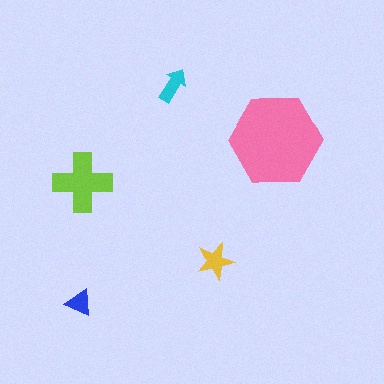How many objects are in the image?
There are 5 objects in the image.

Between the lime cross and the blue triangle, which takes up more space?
The lime cross.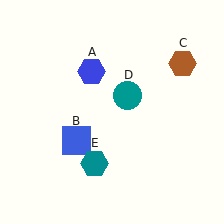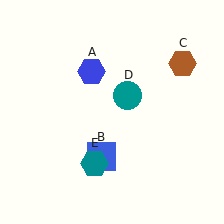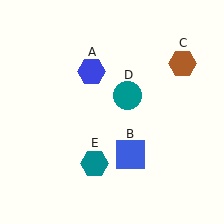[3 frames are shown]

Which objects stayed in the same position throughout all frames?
Blue hexagon (object A) and brown hexagon (object C) and teal circle (object D) and teal hexagon (object E) remained stationary.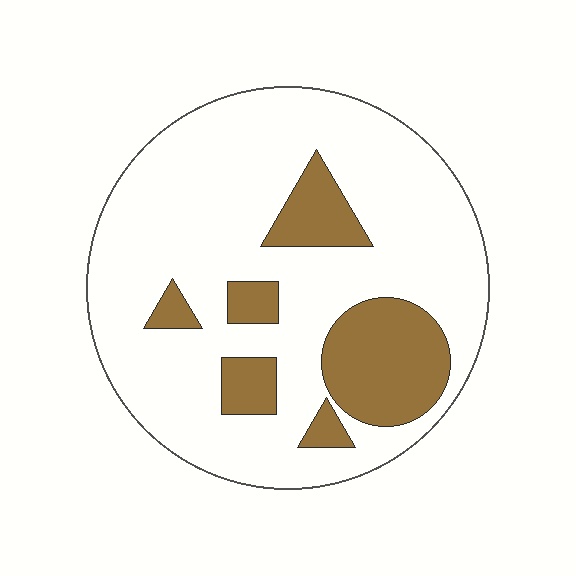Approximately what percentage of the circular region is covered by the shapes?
Approximately 20%.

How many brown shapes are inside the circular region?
6.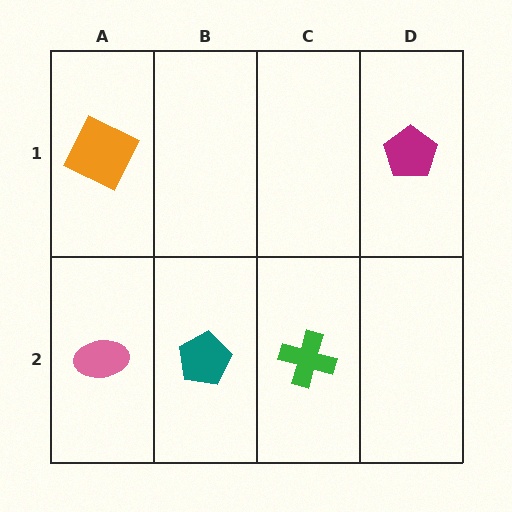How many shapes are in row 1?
2 shapes.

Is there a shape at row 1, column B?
No, that cell is empty.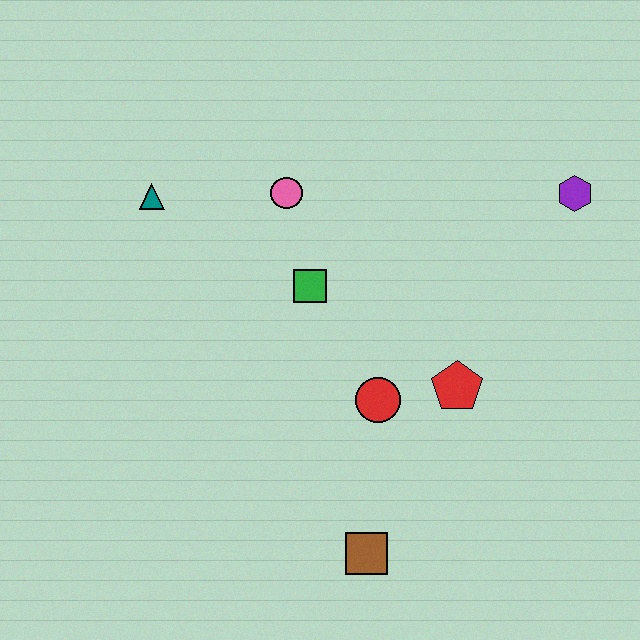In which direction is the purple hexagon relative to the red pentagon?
The purple hexagon is above the red pentagon.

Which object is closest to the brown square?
The red circle is closest to the brown square.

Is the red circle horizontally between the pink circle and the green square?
No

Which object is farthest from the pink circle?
The brown square is farthest from the pink circle.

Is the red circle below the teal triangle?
Yes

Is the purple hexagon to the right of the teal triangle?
Yes